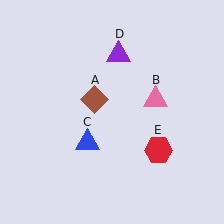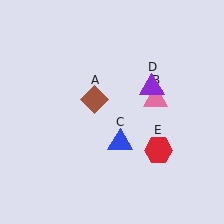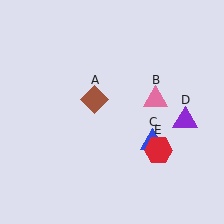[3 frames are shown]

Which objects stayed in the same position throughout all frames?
Brown diamond (object A) and pink triangle (object B) and red hexagon (object E) remained stationary.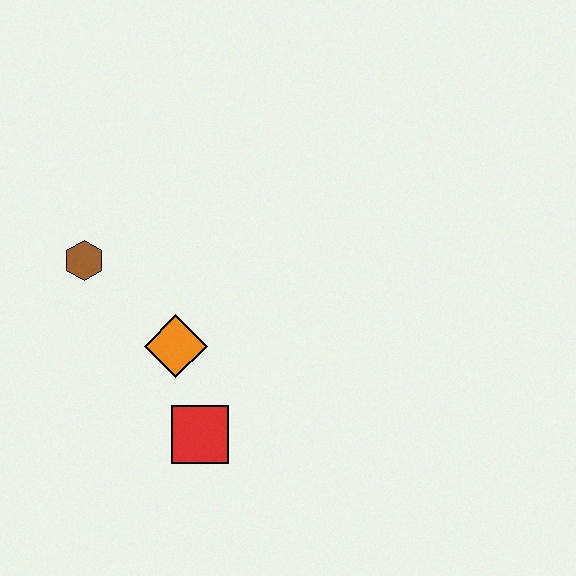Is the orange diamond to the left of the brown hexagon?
No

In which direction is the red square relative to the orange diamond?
The red square is below the orange diamond.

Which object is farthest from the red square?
The brown hexagon is farthest from the red square.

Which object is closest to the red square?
The orange diamond is closest to the red square.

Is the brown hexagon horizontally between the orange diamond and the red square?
No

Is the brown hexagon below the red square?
No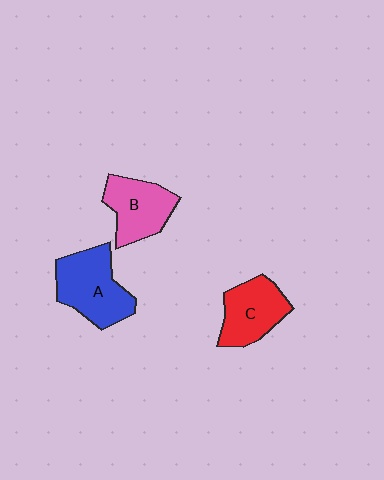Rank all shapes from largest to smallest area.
From largest to smallest: A (blue), B (pink), C (red).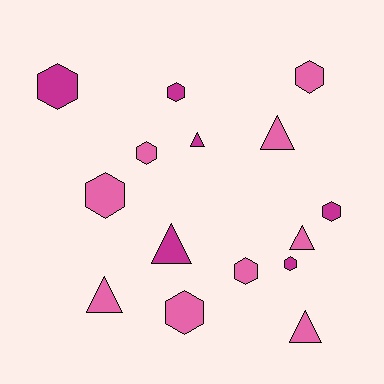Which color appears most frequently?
Pink, with 9 objects.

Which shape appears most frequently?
Hexagon, with 9 objects.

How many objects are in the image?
There are 15 objects.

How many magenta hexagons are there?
There are 4 magenta hexagons.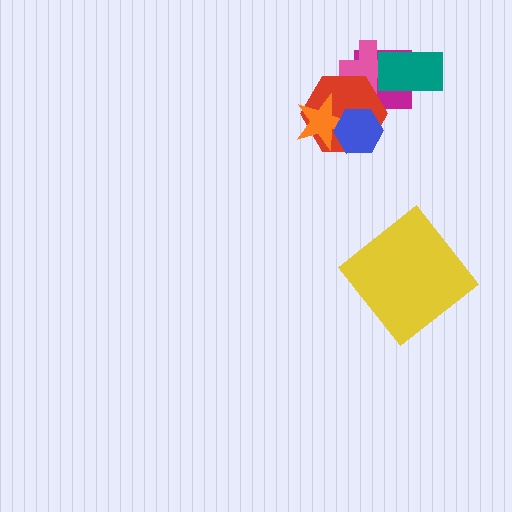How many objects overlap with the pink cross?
3 objects overlap with the pink cross.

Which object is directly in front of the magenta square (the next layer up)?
The pink cross is directly in front of the magenta square.